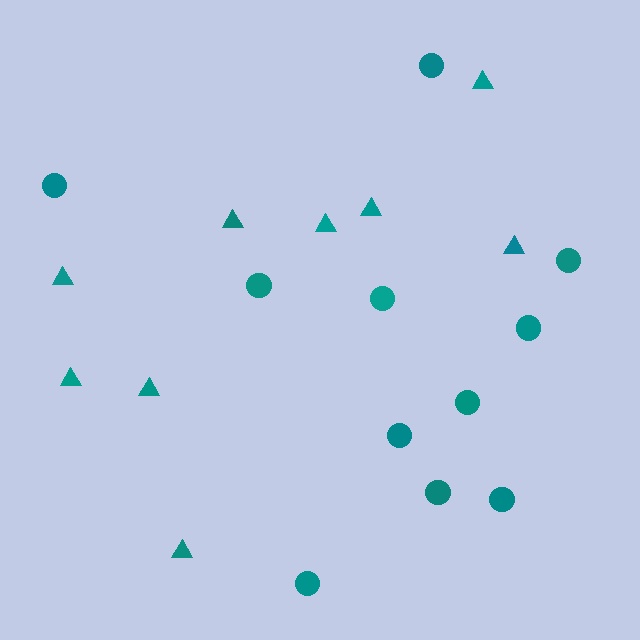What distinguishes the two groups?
There are 2 groups: one group of triangles (9) and one group of circles (11).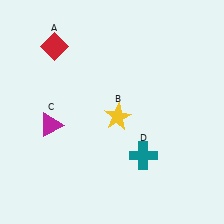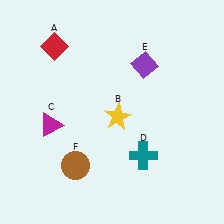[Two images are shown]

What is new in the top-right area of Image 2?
A purple diamond (E) was added in the top-right area of Image 2.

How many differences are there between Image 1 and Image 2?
There are 2 differences between the two images.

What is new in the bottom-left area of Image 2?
A brown circle (F) was added in the bottom-left area of Image 2.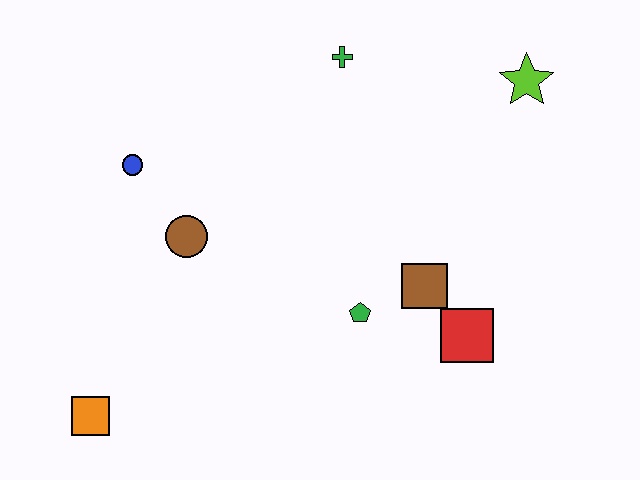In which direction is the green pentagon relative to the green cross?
The green pentagon is below the green cross.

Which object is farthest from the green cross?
The orange square is farthest from the green cross.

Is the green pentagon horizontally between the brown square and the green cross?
Yes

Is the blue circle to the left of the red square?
Yes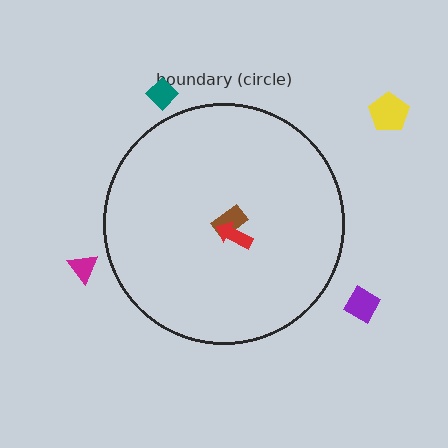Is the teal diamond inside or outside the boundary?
Outside.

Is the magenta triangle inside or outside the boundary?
Outside.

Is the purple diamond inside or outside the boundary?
Outside.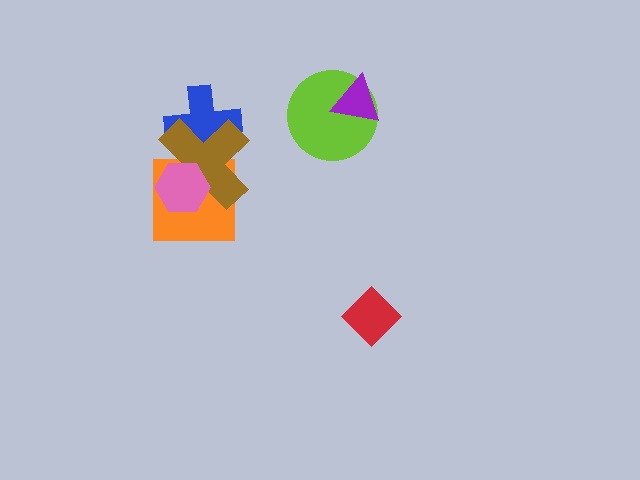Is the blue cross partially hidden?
Yes, it is partially covered by another shape.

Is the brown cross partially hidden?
Yes, it is partially covered by another shape.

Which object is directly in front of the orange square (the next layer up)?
The brown cross is directly in front of the orange square.